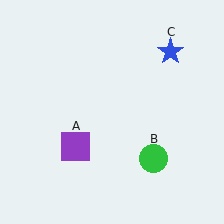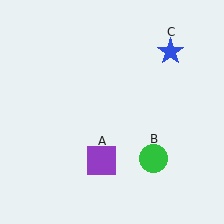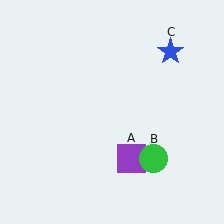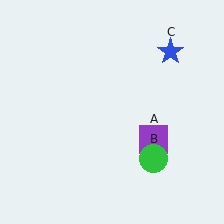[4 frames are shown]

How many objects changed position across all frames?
1 object changed position: purple square (object A).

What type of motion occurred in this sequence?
The purple square (object A) rotated counterclockwise around the center of the scene.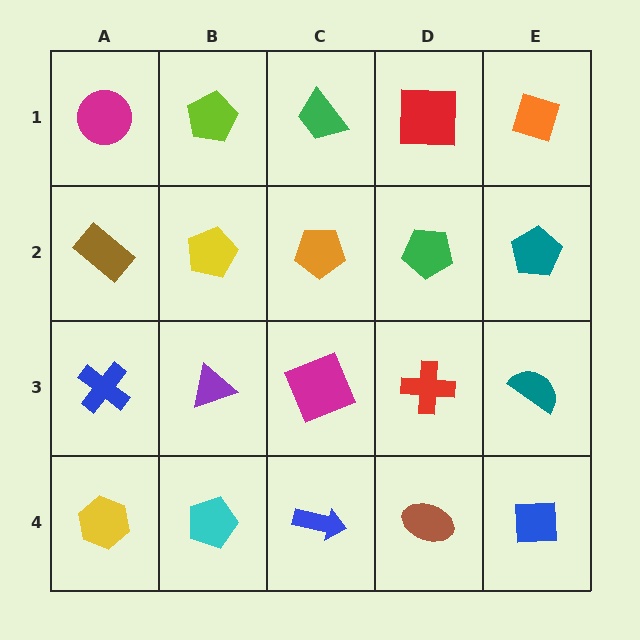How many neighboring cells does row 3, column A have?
3.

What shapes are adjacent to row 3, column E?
A teal pentagon (row 2, column E), a blue square (row 4, column E), a red cross (row 3, column D).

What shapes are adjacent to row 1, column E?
A teal pentagon (row 2, column E), a red square (row 1, column D).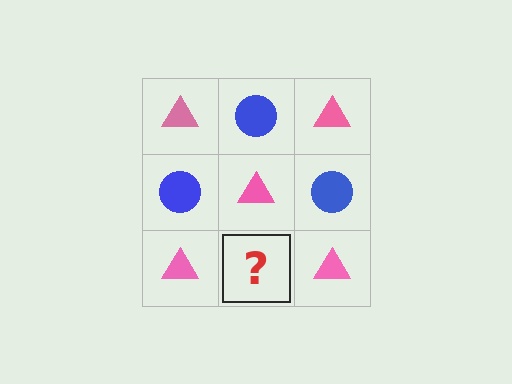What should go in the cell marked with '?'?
The missing cell should contain a blue circle.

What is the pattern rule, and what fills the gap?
The rule is that it alternates pink triangle and blue circle in a checkerboard pattern. The gap should be filled with a blue circle.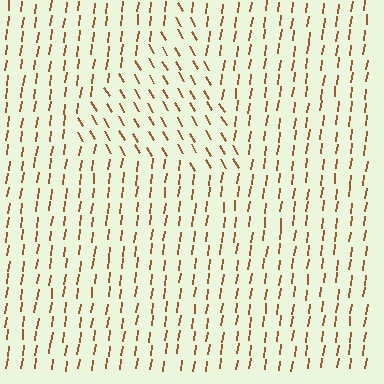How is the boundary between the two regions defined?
The boundary is defined purely by a change in line orientation (approximately 38 degrees difference). All lines are the same color and thickness.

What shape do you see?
I see a triangle.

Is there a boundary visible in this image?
Yes, there is a texture boundary formed by a change in line orientation.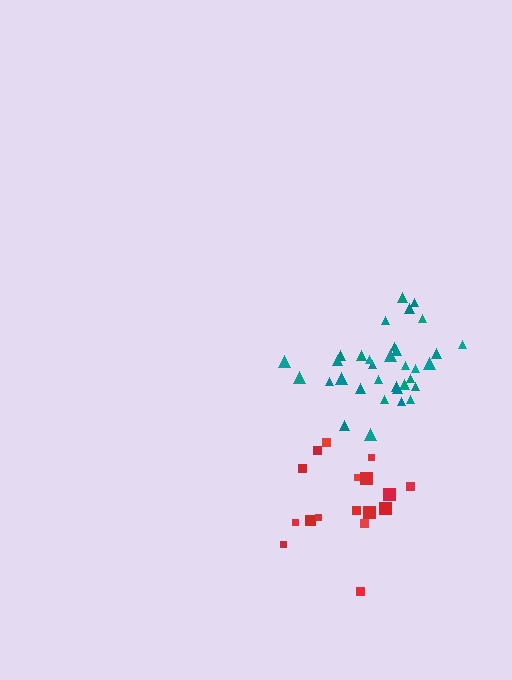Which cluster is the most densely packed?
Teal.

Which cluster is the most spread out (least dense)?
Red.